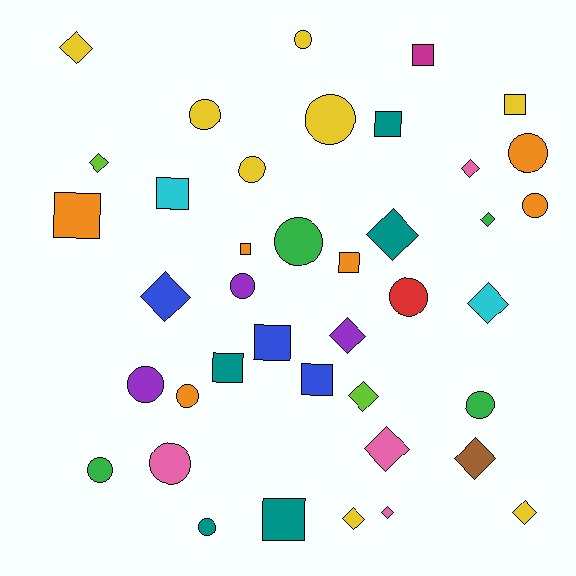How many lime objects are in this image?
There are 2 lime objects.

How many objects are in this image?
There are 40 objects.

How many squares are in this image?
There are 11 squares.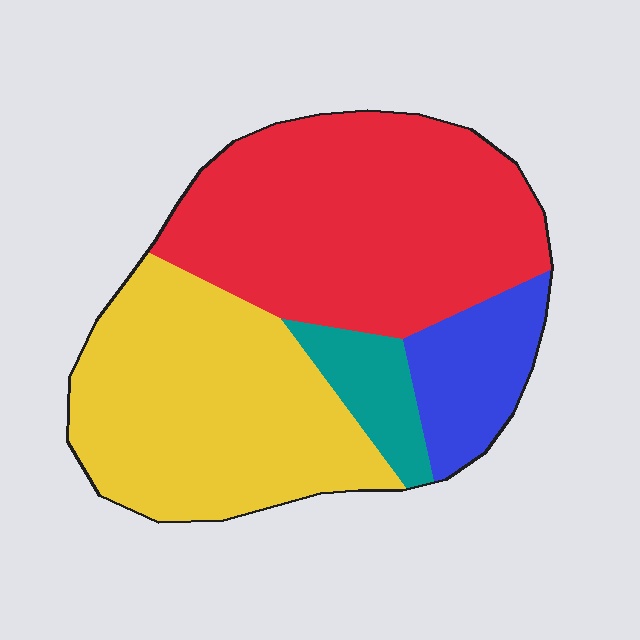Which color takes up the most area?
Red, at roughly 45%.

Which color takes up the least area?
Teal, at roughly 5%.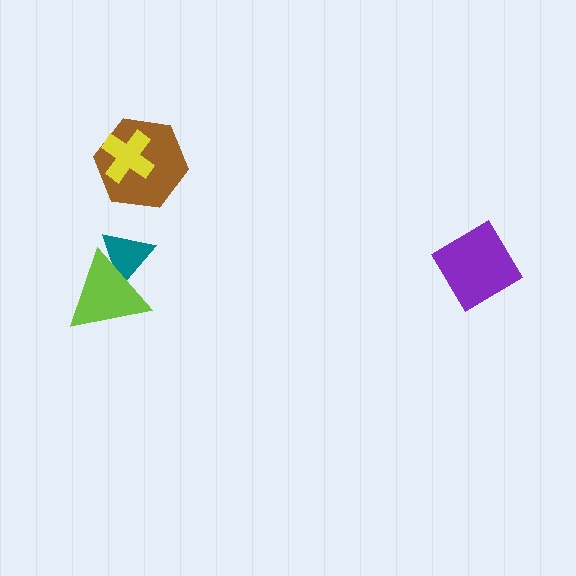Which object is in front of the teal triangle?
The lime triangle is in front of the teal triangle.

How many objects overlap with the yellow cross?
1 object overlaps with the yellow cross.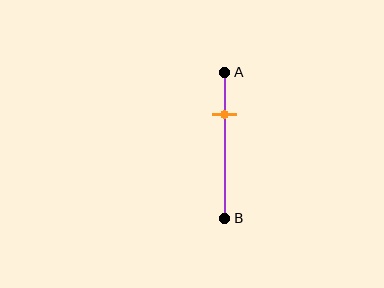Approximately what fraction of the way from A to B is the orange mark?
The orange mark is approximately 30% of the way from A to B.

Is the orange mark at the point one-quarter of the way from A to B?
No, the mark is at about 30% from A, not at the 25% one-quarter point.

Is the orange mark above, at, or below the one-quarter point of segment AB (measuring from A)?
The orange mark is below the one-quarter point of segment AB.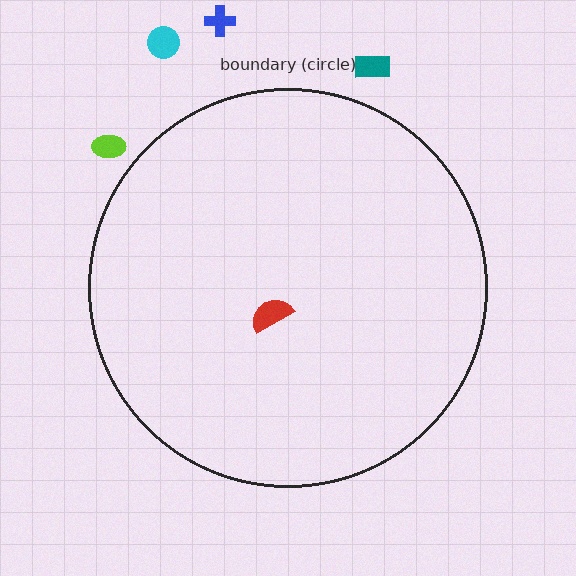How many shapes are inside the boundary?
1 inside, 4 outside.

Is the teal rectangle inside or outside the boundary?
Outside.